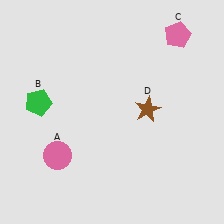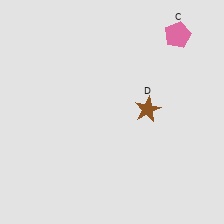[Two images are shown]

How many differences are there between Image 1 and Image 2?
There are 2 differences between the two images.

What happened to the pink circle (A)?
The pink circle (A) was removed in Image 2. It was in the bottom-left area of Image 1.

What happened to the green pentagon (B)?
The green pentagon (B) was removed in Image 2. It was in the top-left area of Image 1.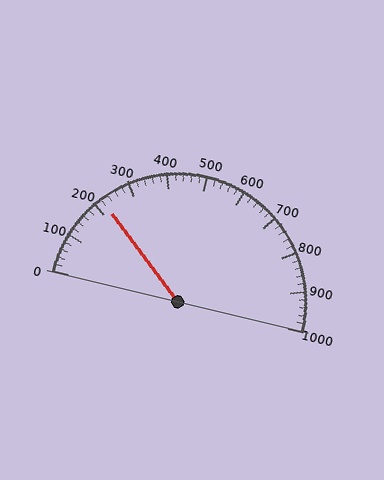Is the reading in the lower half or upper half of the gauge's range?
The reading is in the lower half of the range (0 to 1000).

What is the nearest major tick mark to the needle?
The nearest major tick mark is 200.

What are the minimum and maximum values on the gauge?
The gauge ranges from 0 to 1000.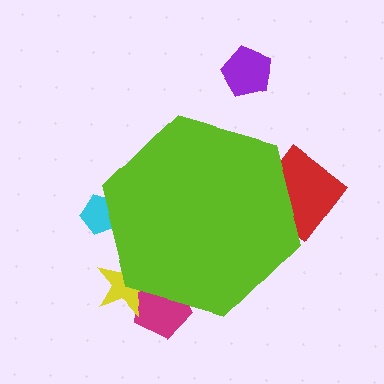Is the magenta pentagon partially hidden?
Yes, the magenta pentagon is partially hidden behind the lime hexagon.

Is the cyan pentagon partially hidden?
Yes, the cyan pentagon is partially hidden behind the lime hexagon.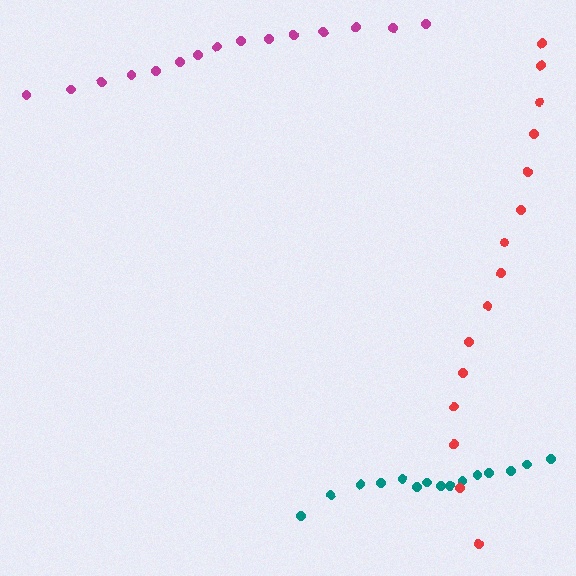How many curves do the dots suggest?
There are 3 distinct paths.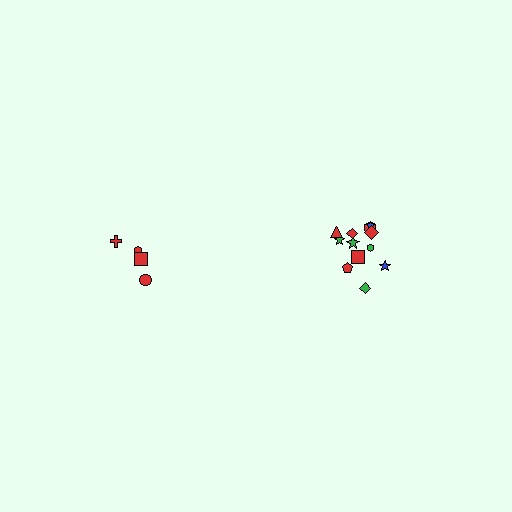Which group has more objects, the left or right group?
The right group.